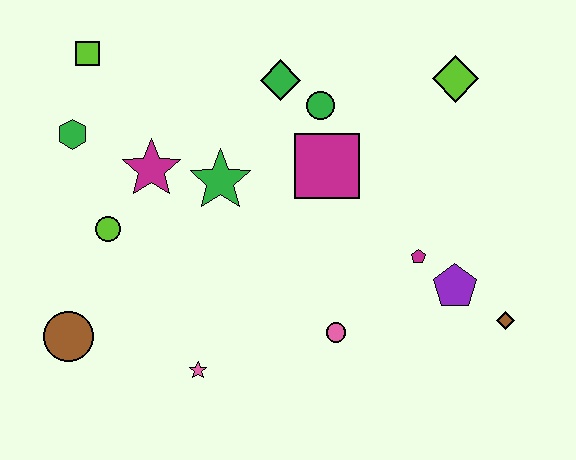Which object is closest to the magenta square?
The green circle is closest to the magenta square.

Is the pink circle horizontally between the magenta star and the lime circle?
No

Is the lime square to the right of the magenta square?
No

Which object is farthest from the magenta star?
The brown diamond is farthest from the magenta star.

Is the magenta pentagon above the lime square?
No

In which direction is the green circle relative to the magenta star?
The green circle is to the right of the magenta star.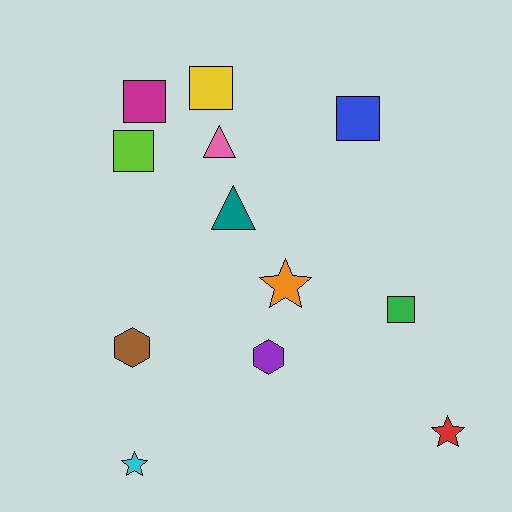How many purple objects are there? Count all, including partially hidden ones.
There is 1 purple object.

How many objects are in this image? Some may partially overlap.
There are 12 objects.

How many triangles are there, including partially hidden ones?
There are 2 triangles.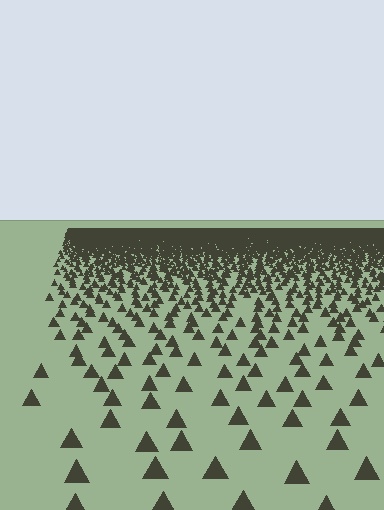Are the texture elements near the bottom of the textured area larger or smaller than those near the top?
Larger. Near the bottom, elements are closer to the viewer and appear at a bigger on-screen size.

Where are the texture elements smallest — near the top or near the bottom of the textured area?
Near the top.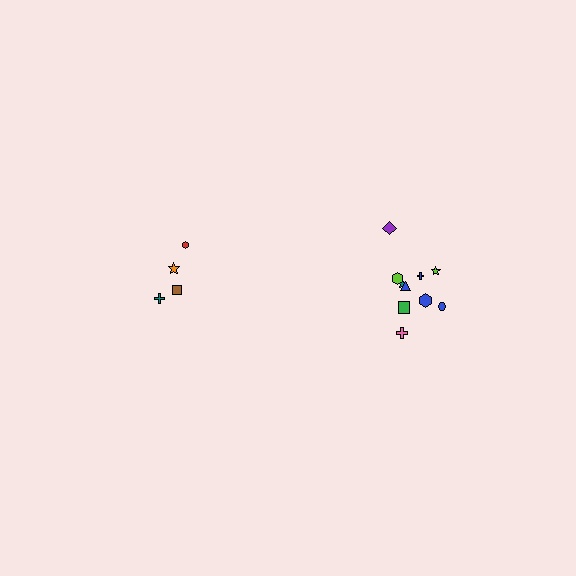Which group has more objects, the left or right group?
The right group.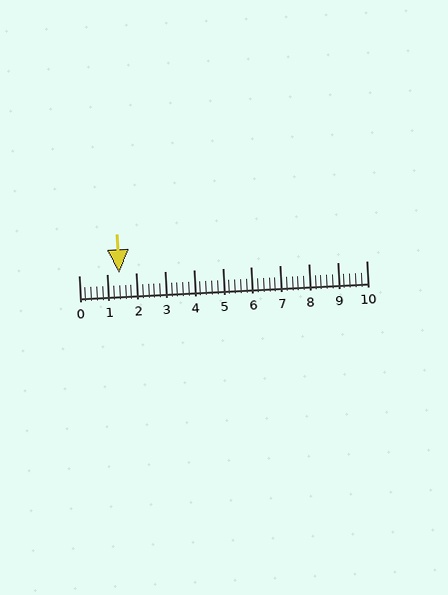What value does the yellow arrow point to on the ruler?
The yellow arrow points to approximately 1.4.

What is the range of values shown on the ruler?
The ruler shows values from 0 to 10.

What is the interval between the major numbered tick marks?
The major tick marks are spaced 1 units apart.